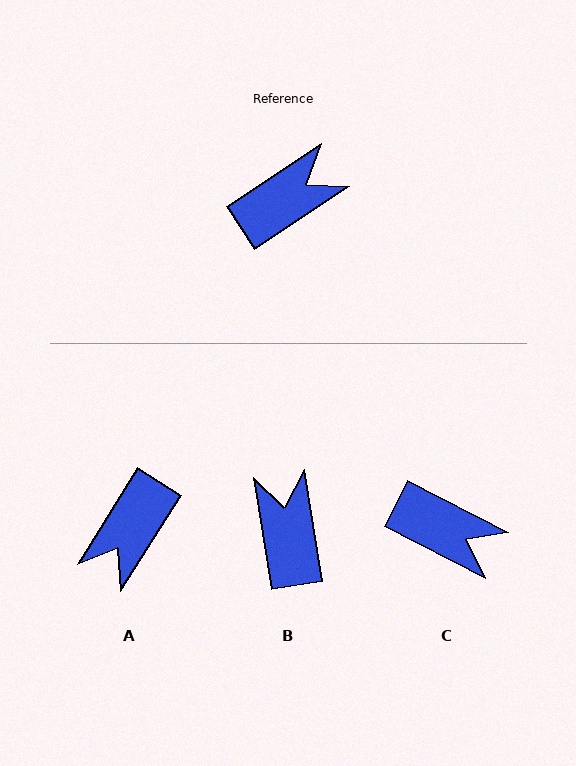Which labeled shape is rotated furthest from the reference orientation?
A, about 156 degrees away.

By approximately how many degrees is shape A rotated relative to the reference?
Approximately 156 degrees clockwise.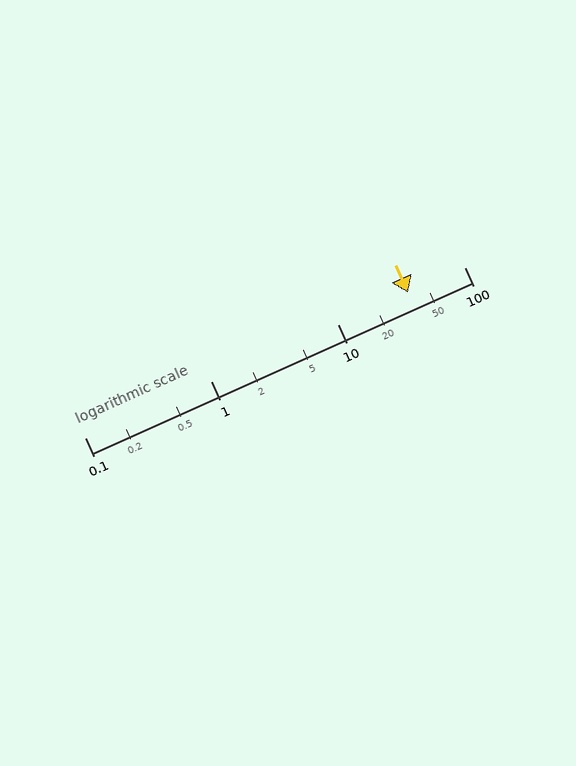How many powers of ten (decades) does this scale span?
The scale spans 3 decades, from 0.1 to 100.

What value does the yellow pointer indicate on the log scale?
The pointer indicates approximately 36.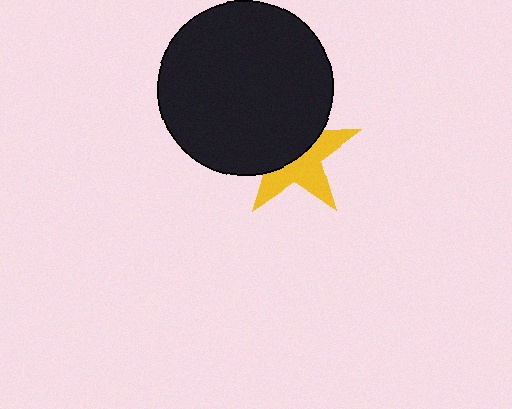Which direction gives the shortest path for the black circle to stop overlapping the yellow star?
Moving toward the upper-left gives the shortest separation.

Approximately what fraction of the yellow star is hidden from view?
Roughly 51% of the yellow star is hidden behind the black circle.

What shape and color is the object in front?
The object in front is a black circle.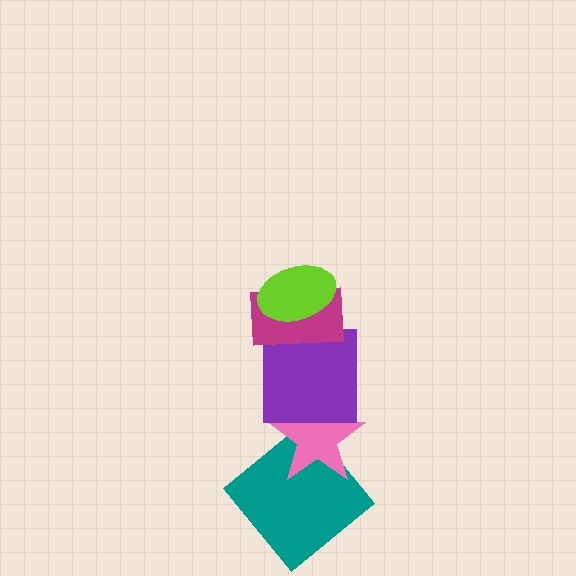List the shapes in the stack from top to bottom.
From top to bottom: the lime ellipse, the magenta rectangle, the purple square, the pink star, the teal diamond.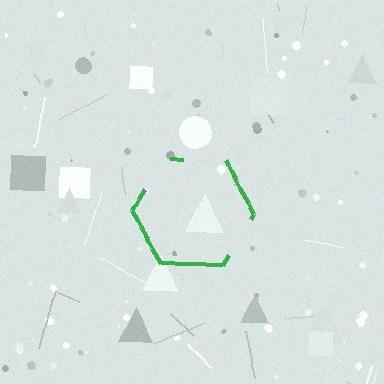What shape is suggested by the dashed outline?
The dashed outline suggests a hexagon.